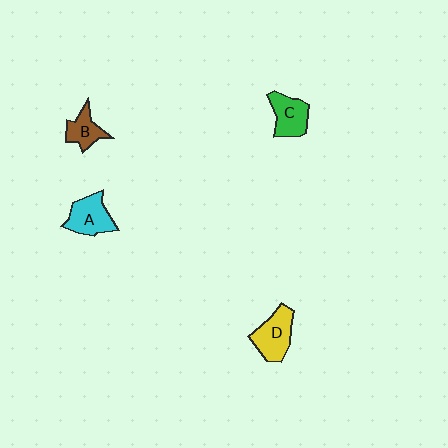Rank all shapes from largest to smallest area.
From largest to smallest: D (yellow), A (cyan), C (green), B (brown).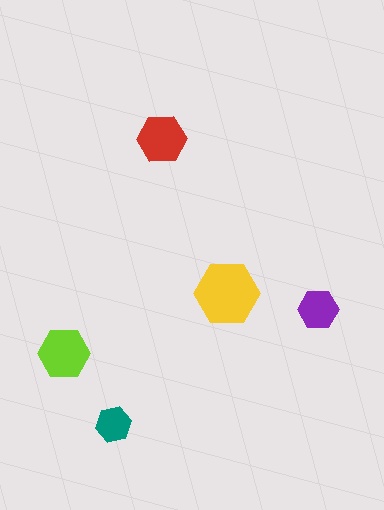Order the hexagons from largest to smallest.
the yellow one, the lime one, the red one, the purple one, the teal one.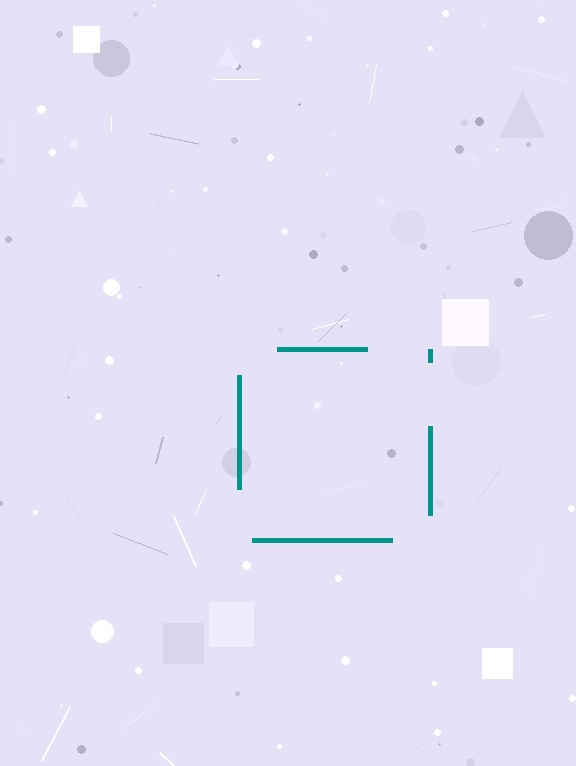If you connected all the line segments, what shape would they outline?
They would outline a square.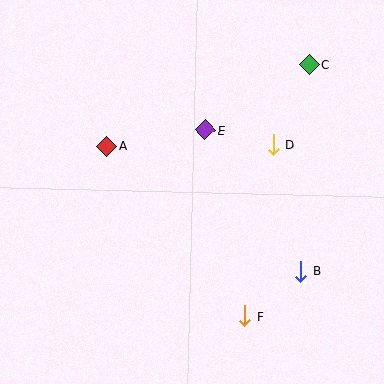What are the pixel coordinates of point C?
Point C is at (310, 65).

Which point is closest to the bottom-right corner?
Point B is closest to the bottom-right corner.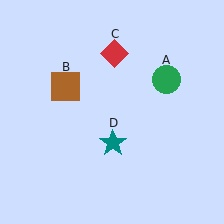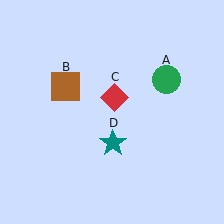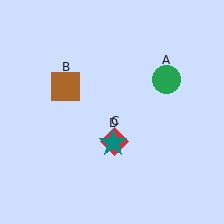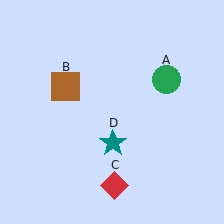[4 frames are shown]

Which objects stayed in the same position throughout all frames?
Green circle (object A) and brown square (object B) and teal star (object D) remained stationary.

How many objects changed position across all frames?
1 object changed position: red diamond (object C).